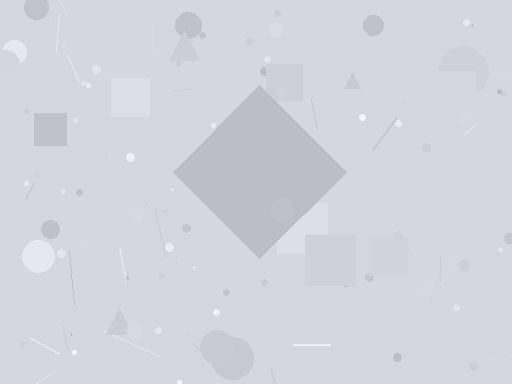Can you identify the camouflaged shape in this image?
The camouflaged shape is a diamond.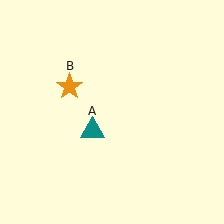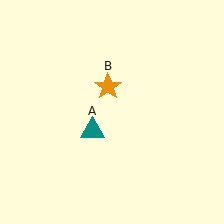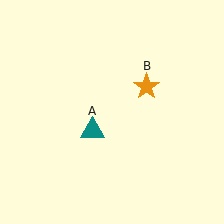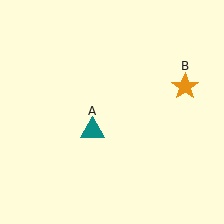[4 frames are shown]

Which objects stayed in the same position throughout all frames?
Teal triangle (object A) remained stationary.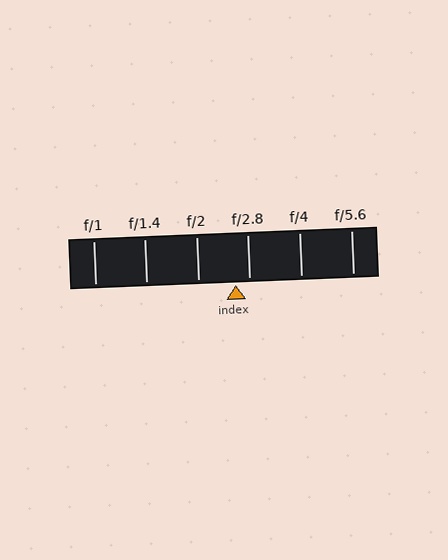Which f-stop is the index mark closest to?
The index mark is closest to f/2.8.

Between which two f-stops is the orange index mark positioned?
The index mark is between f/2 and f/2.8.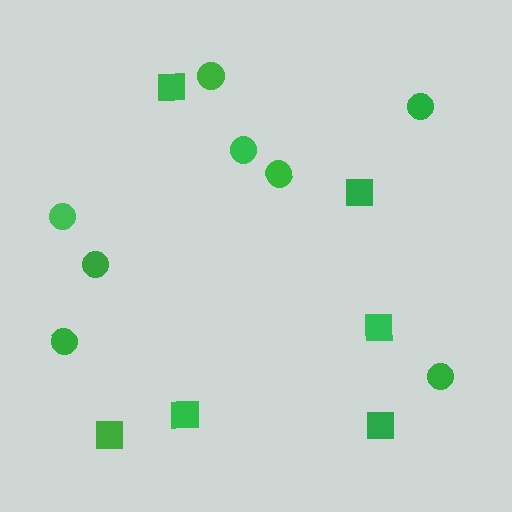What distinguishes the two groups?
There are 2 groups: one group of circles (8) and one group of squares (6).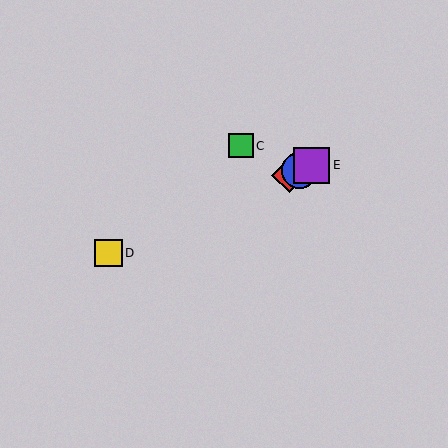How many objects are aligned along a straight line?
4 objects (A, B, D, E) are aligned along a straight line.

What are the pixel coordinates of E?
Object E is at (311, 165).